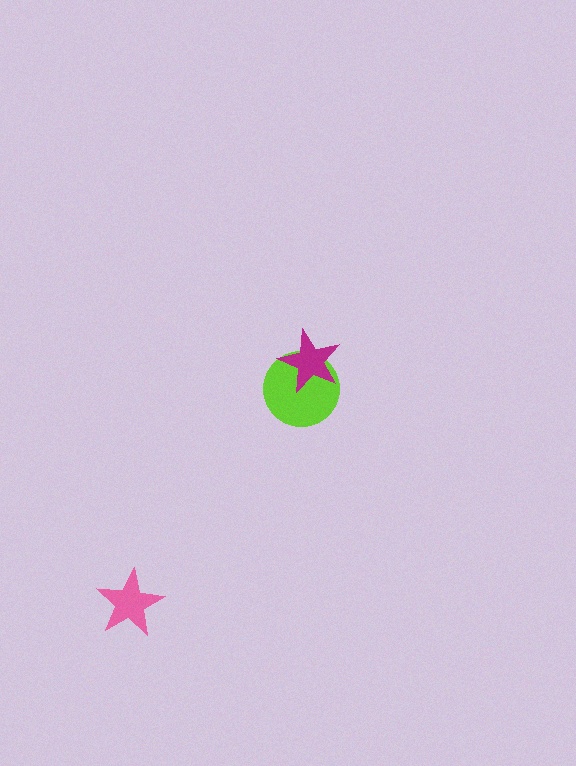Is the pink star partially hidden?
No, no other shape covers it.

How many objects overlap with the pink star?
0 objects overlap with the pink star.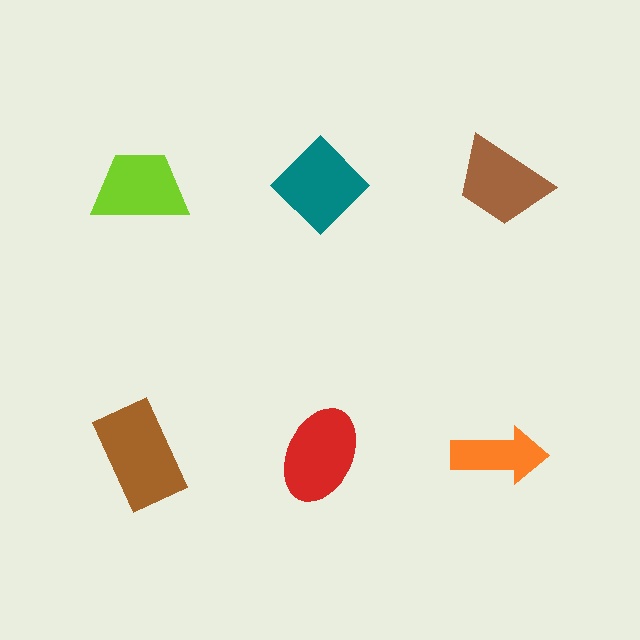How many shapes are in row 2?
3 shapes.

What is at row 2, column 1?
A brown rectangle.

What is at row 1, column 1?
A lime trapezoid.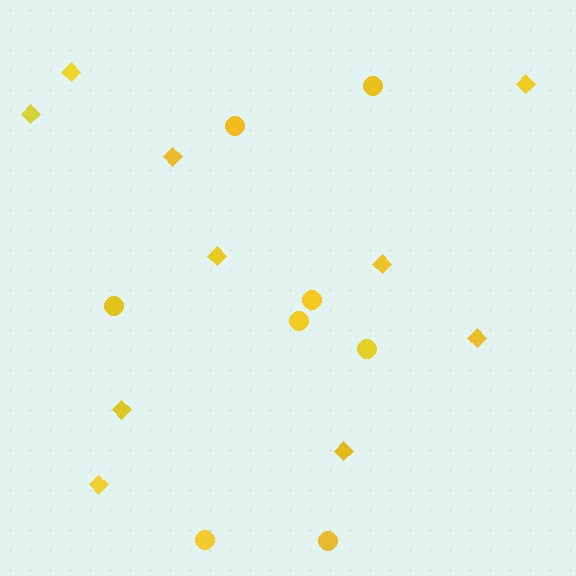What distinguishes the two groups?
There are 2 groups: one group of diamonds (10) and one group of circles (8).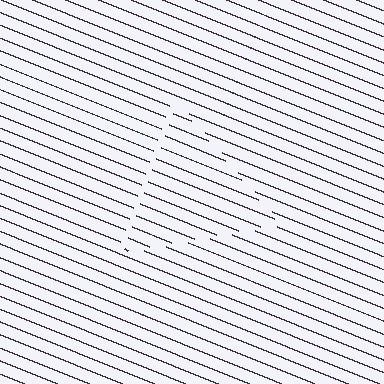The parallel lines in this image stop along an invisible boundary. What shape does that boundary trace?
An illusory triangle. The interior of the shape contains the same grating, shifted by half a period — the contour is defined by the phase discontinuity where line-ends from the inner and outer gratings abut.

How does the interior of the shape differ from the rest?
The interior of the shape contains the same grating, shifted by half a period — the contour is defined by the phase discontinuity where line-ends from the inner and outer gratings abut.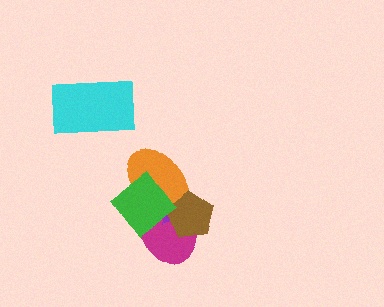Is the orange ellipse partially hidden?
Yes, it is partially covered by another shape.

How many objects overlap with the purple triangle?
4 objects overlap with the purple triangle.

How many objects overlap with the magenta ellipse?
4 objects overlap with the magenta ellipse.